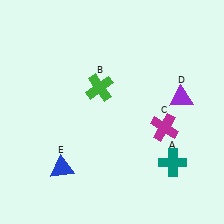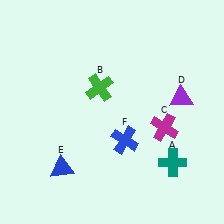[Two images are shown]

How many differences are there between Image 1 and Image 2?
There is 1 difference between the two images.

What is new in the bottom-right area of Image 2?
A blue cross (F) was added in the bottom-right area of Image 2.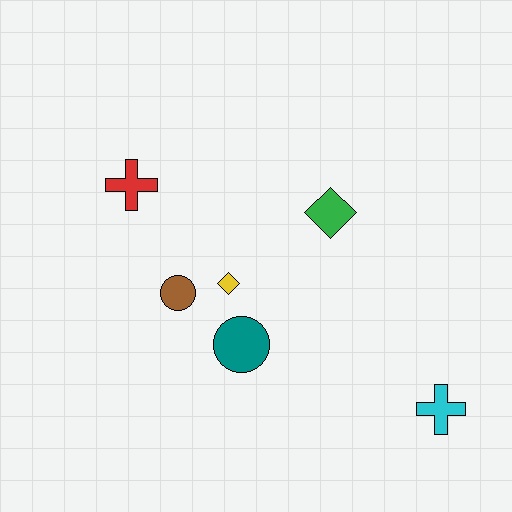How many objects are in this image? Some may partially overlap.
There are 6 objects.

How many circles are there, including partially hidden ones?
There are 2 circles.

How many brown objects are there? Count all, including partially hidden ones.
There is 1 brown object.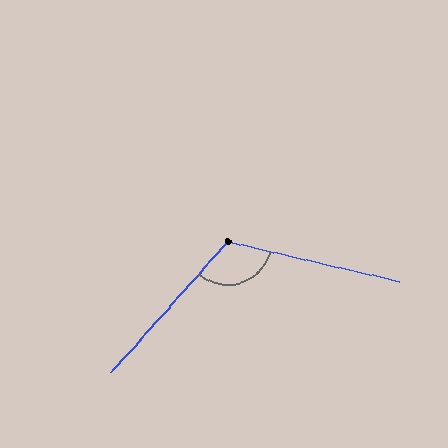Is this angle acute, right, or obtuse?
It is obtuse.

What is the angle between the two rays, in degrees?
Approximately 118 degrees.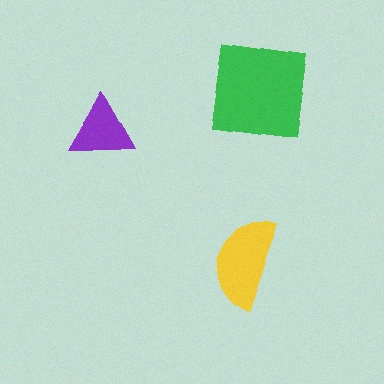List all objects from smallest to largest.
The purple triangle, the yellow semicircle, the green square.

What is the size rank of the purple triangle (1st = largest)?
3rd.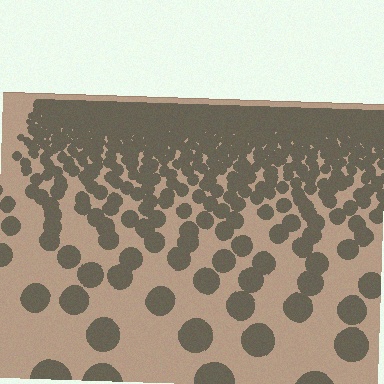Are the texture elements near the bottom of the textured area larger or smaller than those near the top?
Larger. Near the bottom, elements are closer to the viewer and appear at a bigger on-screen size.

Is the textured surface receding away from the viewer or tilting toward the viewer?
The surface is receding away from the viewer. Texture elements get smaller and denser toward the top.